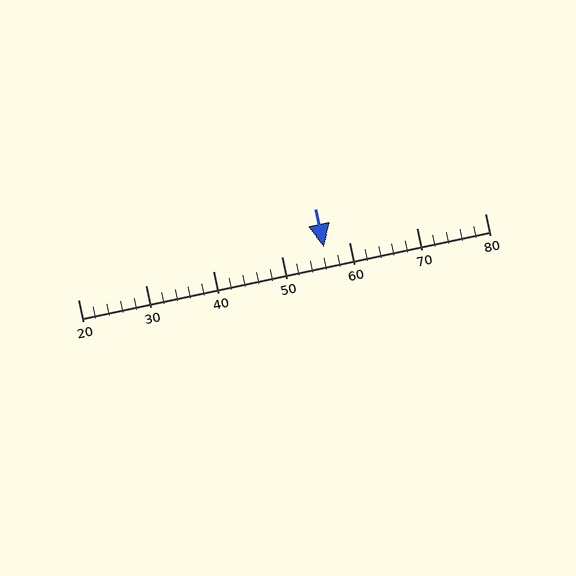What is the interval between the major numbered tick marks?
The major tick marks are spaced 10 units apart.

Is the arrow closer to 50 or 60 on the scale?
The arrow is closer to 60.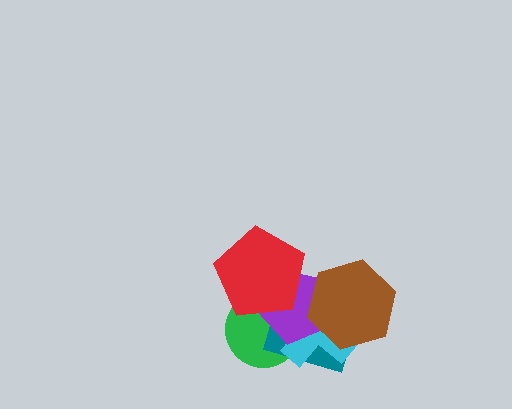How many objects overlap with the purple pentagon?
5 objects overlap with the purple pentagon.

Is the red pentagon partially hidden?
No, no other shape covers it.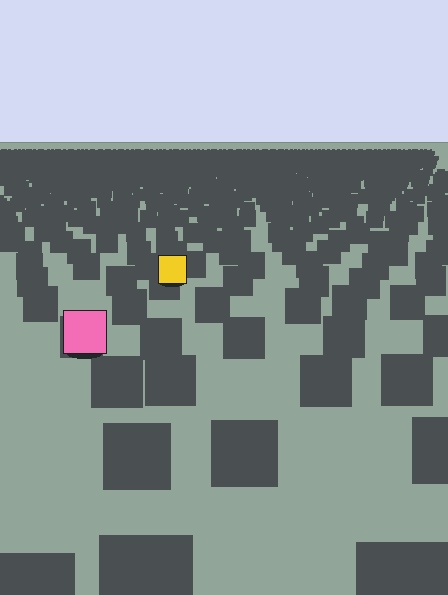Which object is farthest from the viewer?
The yellow square is farthest from the viewer. It appears smaller and the ground texture around it is denser.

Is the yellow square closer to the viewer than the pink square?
No. The pink square is closer — you can tell from the texture gradient: the ground texture is coarser near it.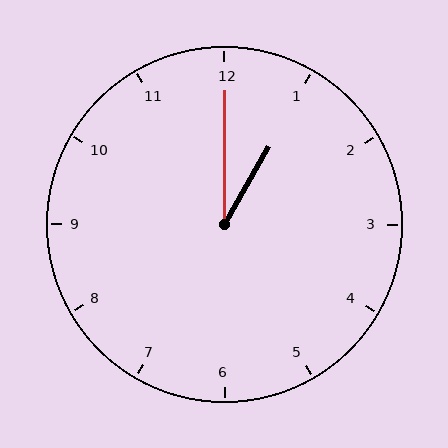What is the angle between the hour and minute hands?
Approximately 30 degrees.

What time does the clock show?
1:00.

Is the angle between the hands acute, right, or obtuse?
It is acute.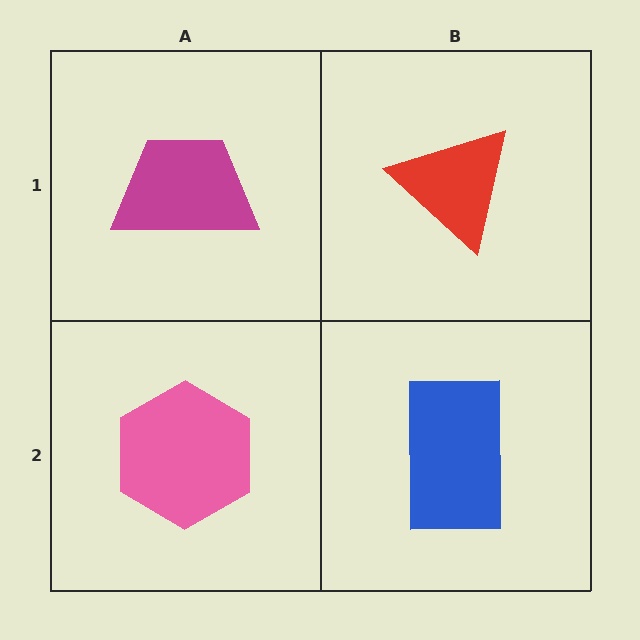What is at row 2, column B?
A blue rectangle.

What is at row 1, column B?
A red triangle.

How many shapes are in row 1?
2 shapes.